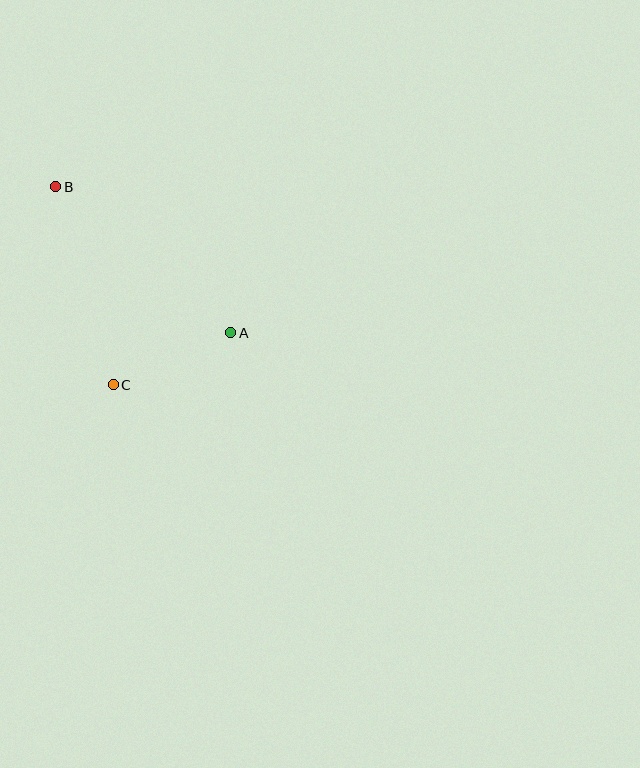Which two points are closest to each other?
Points A and C are closest to each other.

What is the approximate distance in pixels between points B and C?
The distance between B and C is approximately 206 pixels.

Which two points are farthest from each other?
Points A and B are farthest from each other.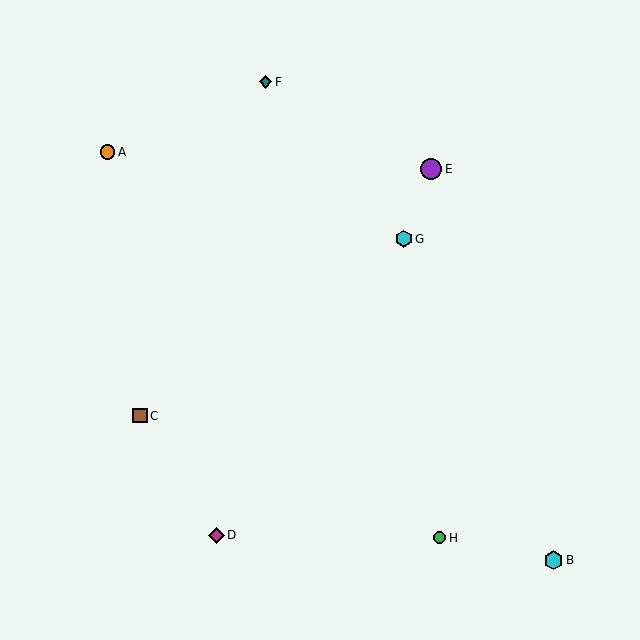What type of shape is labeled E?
Shape E is a purple circle.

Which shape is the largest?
The purple circle (labeled E) is the largest.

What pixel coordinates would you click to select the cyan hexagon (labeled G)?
Click at (404, 239) to select the cyan hexagon G.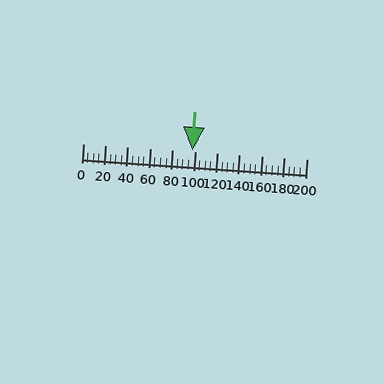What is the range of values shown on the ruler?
The ruler shows values from 0 to 200.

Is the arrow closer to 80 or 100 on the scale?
The arrow is closer to 100.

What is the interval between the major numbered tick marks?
The major tick marks are spaced 20 units apart.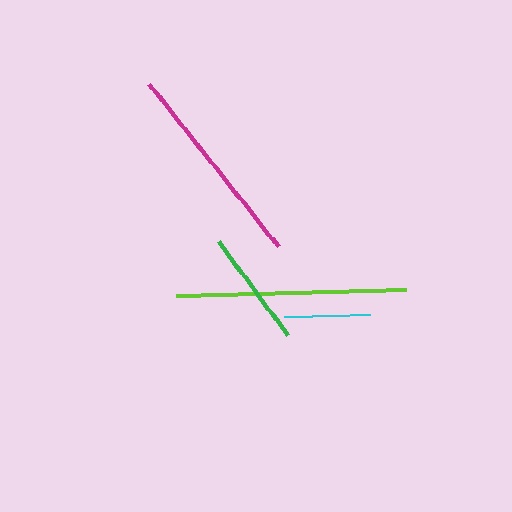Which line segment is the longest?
The lime line is the longest at approximately 230 pixels.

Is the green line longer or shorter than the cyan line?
The green line is longer than the cyan line.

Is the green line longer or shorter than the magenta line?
The magenta line is longer than the green line.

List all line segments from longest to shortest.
From longest to shortest: lime, magenta, green, cyan.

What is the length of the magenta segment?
The magenta segment is approximately 208 pixels long.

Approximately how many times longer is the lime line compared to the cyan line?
The lime line is approximately 2.7 times the length of the cyan line.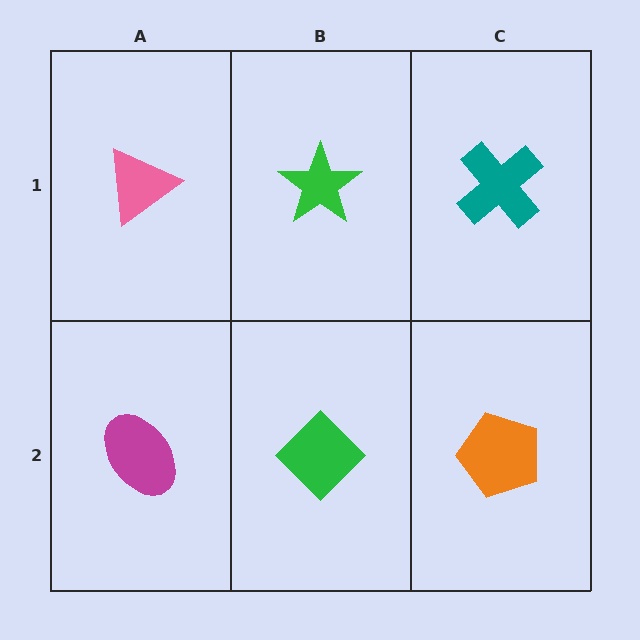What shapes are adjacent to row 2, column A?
A pink triangle (row 1, column A), a green diamond (row 2, column B).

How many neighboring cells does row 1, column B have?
3.